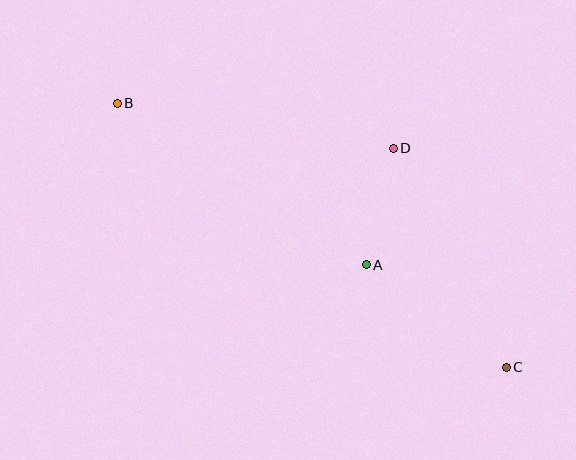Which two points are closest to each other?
Points A and D are closest to each other.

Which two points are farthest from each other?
Points B and C are farthest from each other.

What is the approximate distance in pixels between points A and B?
The distance between A and B is approximately 297 pixels.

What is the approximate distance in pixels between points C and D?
The distance between C and D is approximately 246 pixels.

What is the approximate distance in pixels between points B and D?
The distance between B and D is approximately 280 pixels.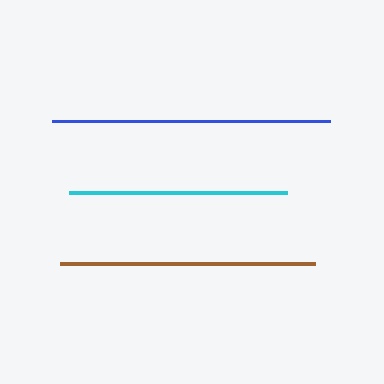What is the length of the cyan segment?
The cyan segment is approximately 218 pixels long.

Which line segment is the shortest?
The cyan line is the shortest at approximately 218 pixels.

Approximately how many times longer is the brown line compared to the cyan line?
The brown line is approximately 1.2 times the length of the cyan line.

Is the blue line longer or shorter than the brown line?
The blue line is longer than the brown line.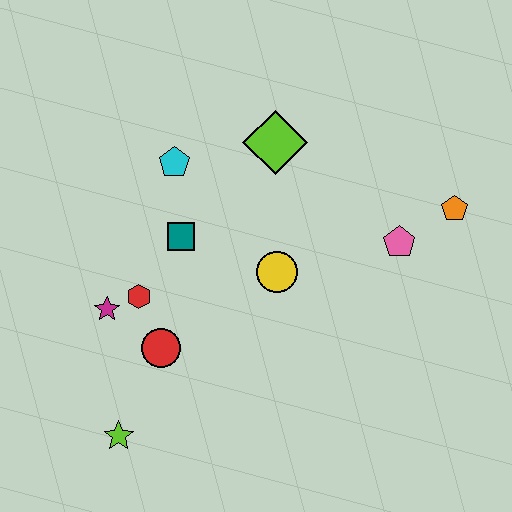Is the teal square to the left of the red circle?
No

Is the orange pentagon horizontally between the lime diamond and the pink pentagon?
No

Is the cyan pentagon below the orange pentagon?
No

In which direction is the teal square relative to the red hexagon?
The teal square is above the red hexagon.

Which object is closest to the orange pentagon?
The pink pentagon is closest to the orange pentagon.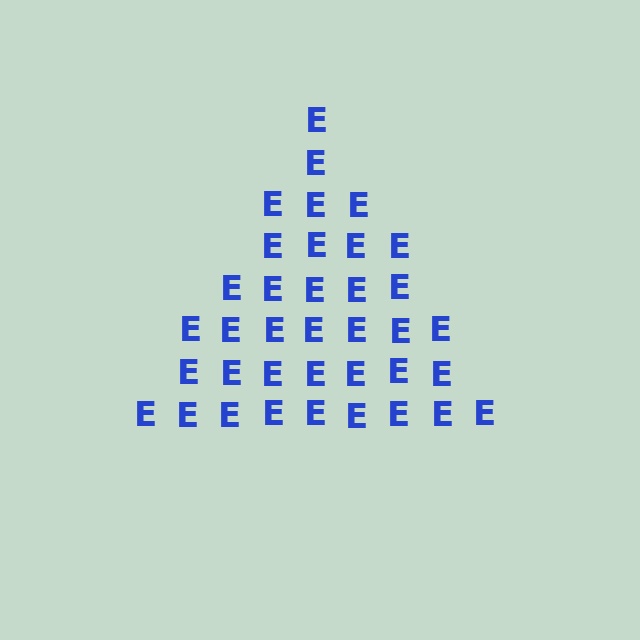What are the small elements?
The small elements are letter E's.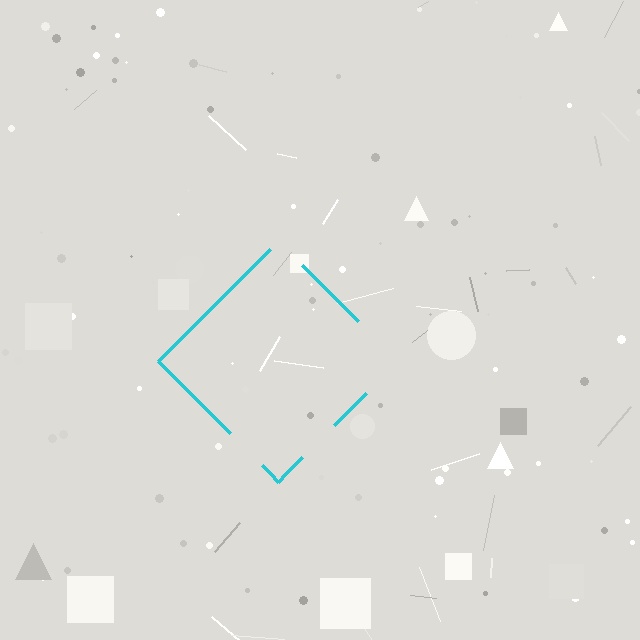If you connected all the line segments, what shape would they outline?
They would outline a diamond.